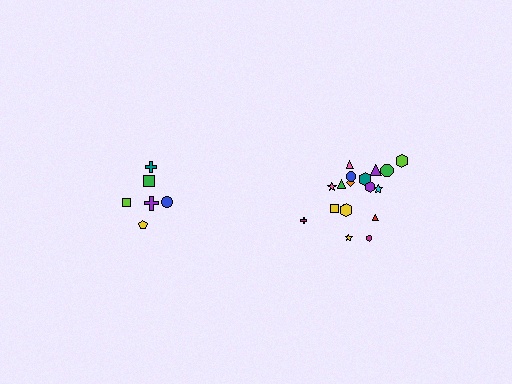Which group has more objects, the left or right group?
The right group.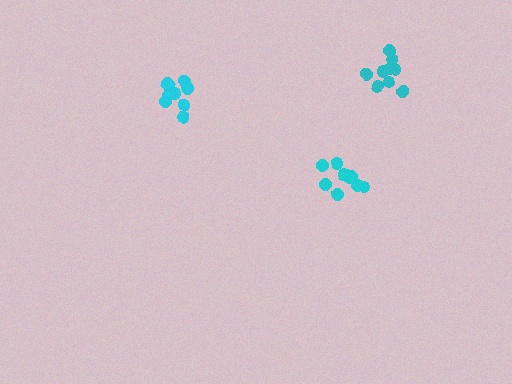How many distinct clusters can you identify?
There are 3 distinct clusters.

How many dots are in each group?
Group 1: 9 dots, Group 2: 10 dots, Group 3: 9 dots (28 total).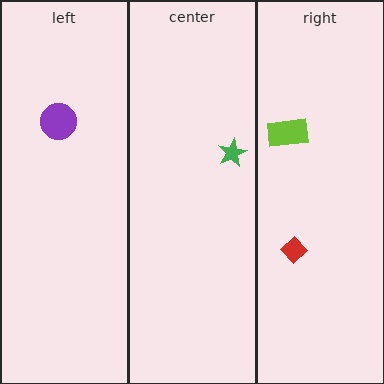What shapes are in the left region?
The purple circle.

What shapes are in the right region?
The lime rectangle, the red diamond.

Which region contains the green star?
The center region.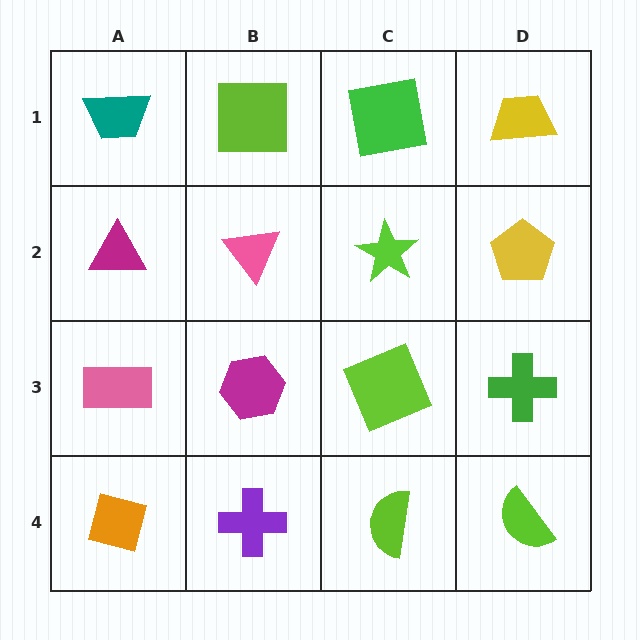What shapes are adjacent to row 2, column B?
A lime square (row 1, column B), a magenta hexagon (row 3, column B), a magenta triangle (row 2, column A), a lime star (row 2, column C).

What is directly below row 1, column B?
A pink triangle.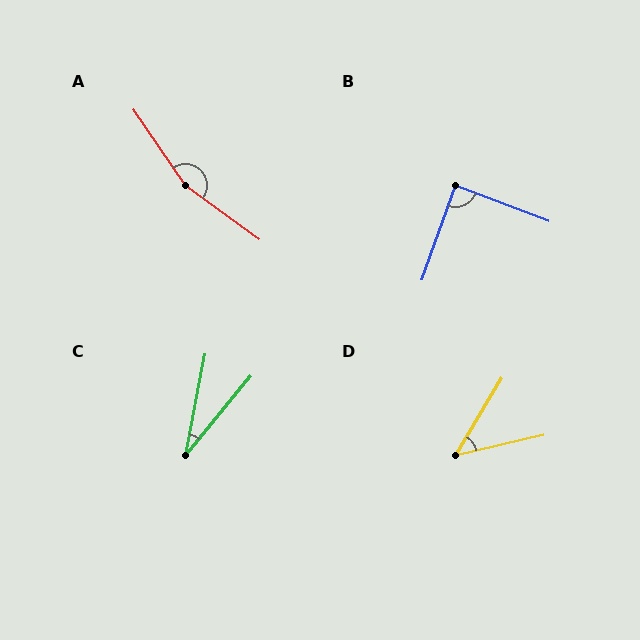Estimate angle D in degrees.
Approximately 46 degrees.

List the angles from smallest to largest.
C (29°), D (46°), B (89°), A (160°).